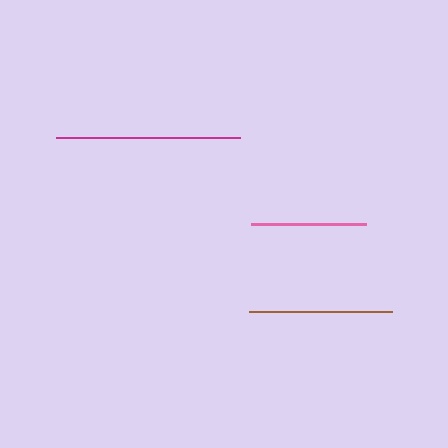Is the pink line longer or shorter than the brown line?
The brown line is longer than the pink line.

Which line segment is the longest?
The magenta line is the longest at approximately 184 pixels.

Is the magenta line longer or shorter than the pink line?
The magenta line is longer than the pink line.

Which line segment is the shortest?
The pink line is the shortest at approximately 115 pixels.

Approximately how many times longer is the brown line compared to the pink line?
The brown line is approximately 1.3 times the length of the pink line.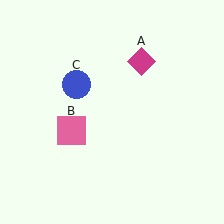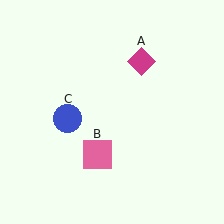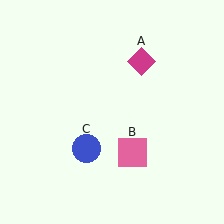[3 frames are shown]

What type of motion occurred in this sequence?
The pink square (object B), blue circle (object C) rotated counterclockwise around the center of the scene.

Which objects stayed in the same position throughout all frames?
Magenta diamond (object A) remained stationary.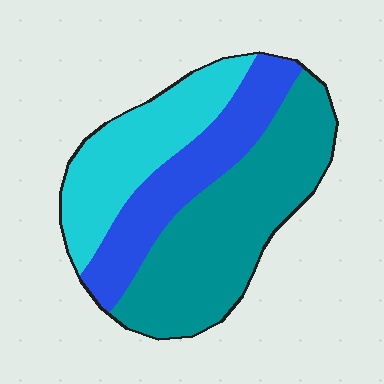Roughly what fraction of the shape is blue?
Blue covers roughly 25% of the shape.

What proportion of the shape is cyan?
Cyan takes up about one quarter (1/4) of the shape.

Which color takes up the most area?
Teal, at roughly 45%.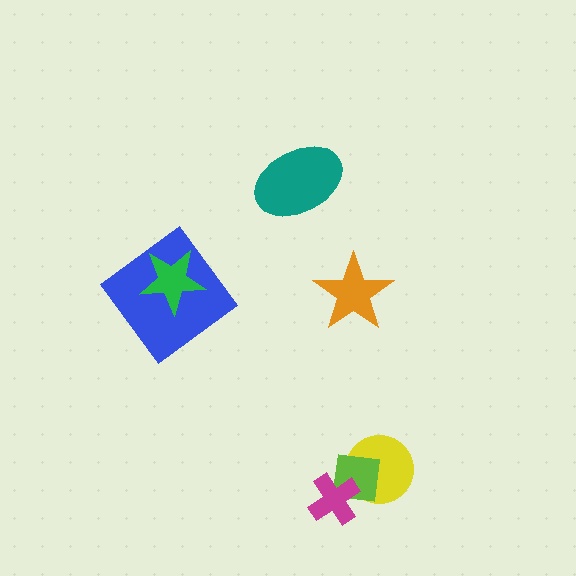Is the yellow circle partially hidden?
Yes, it is partially covered by another shape.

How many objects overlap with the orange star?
0 objects overlap with the orange star.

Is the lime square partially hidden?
Yes, it is partially covered by another shape.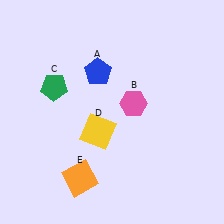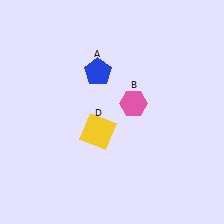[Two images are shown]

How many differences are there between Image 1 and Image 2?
There are 2 differences between the two images.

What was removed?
The green pentagon (C), the orange square (E) were removed in Image 2.